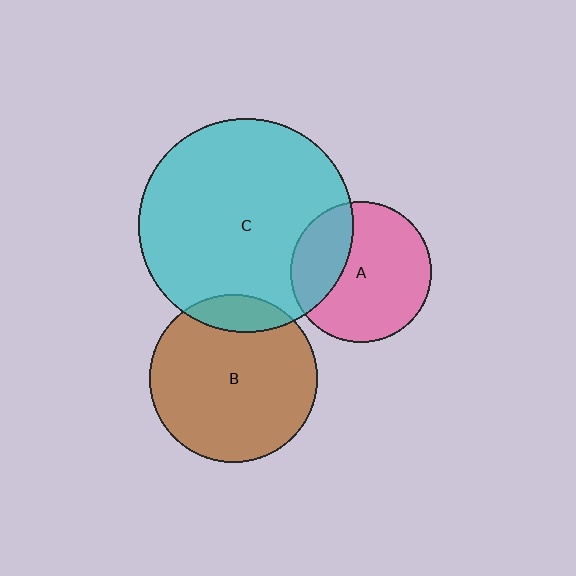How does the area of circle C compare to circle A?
Approximately 2.3 times.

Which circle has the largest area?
Circle C (cyan).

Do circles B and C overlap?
Yes.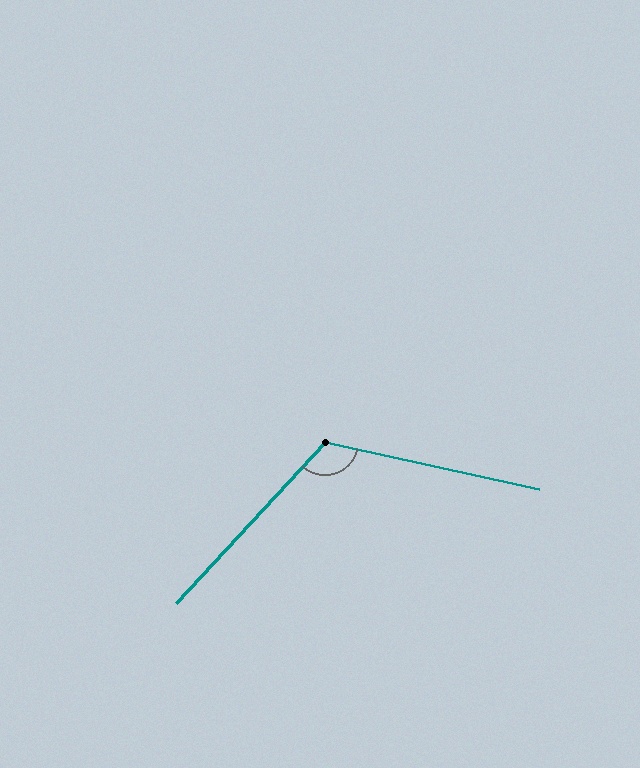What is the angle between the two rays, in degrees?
Approximately 120 degrees.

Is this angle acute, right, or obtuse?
It is obtuse.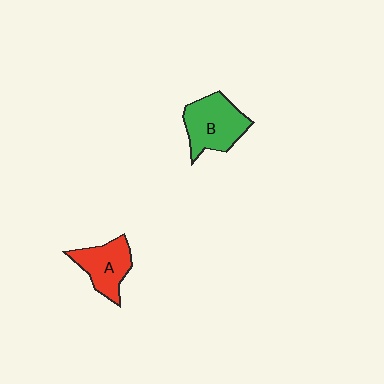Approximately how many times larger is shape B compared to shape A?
Approximately 1.3 times.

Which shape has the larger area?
Shape B (green).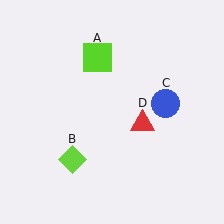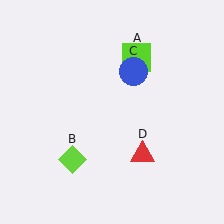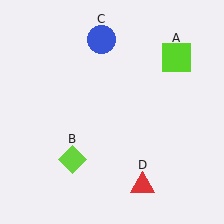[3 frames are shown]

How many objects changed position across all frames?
3 objects changed position: lime square (object A), blue circle (object C), red triangle (object D).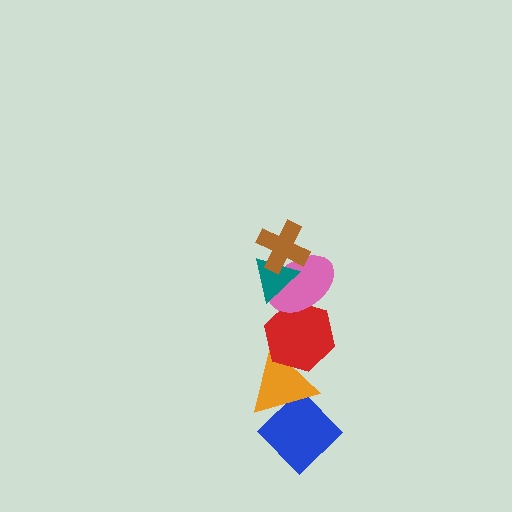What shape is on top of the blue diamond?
The orange triangle is on top of the blue diamond.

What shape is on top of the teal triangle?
The brown cross is on top of the teal triangle.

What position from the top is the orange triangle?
The orange triangle is 5th from the top.